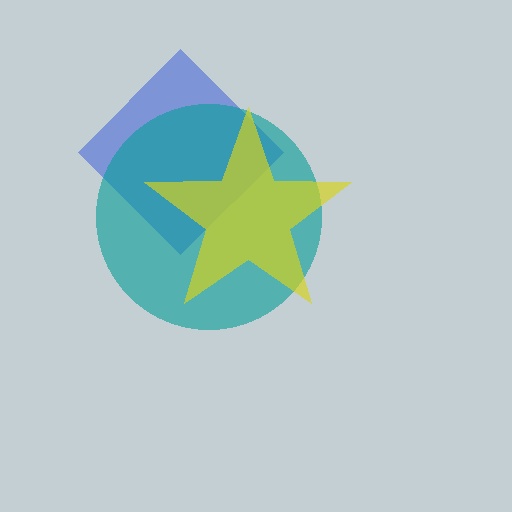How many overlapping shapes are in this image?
There are 3 overlapping shapes in the image.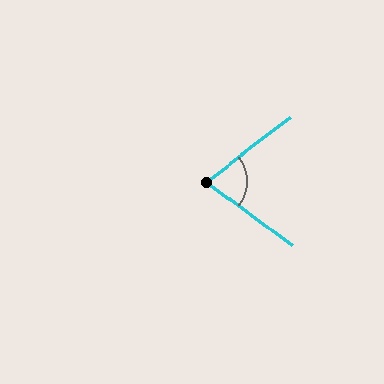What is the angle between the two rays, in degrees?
Approximately 74 degrees.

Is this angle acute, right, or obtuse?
It is acute.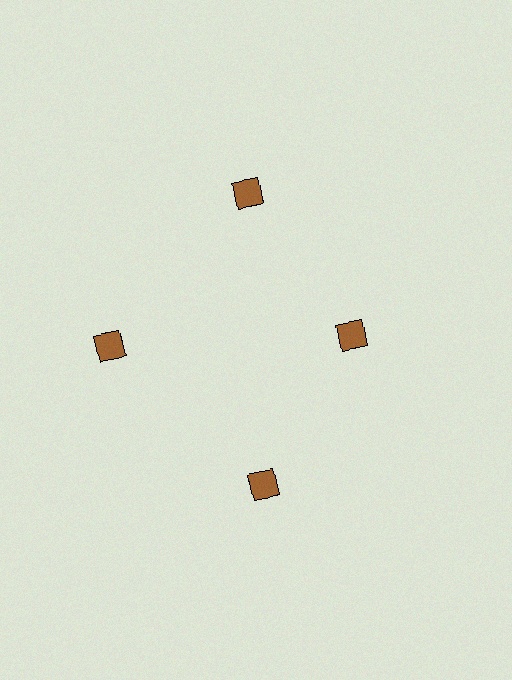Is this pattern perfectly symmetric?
No. The 4 brown diamonds are arranged in a ring, but one element near the 3 o'clock position is pulled inward toward the center, breaking the 4-fold rotational symmetry.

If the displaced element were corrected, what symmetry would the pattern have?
It would have 4-fold rotational symmetry — the pattern would map onto itself every 90 degrees.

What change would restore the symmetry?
The symmetry would be restored by moving it outward, back onto the ring so that all 4 diamonds sit at equal angles and equal distance from the center.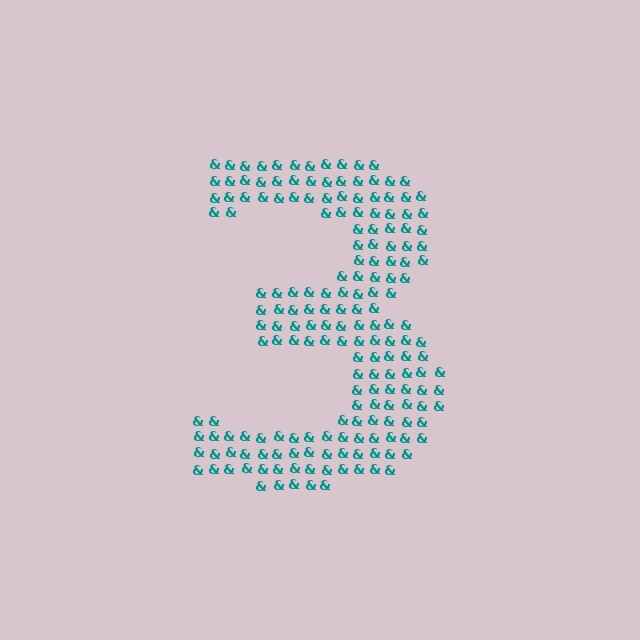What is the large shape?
The large shape is the digit 3.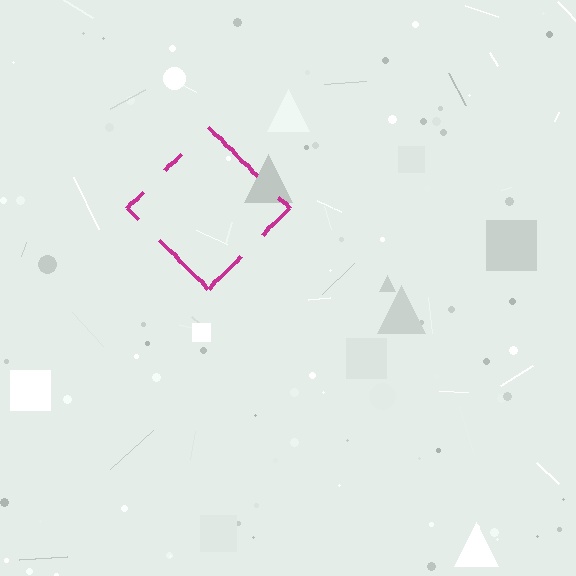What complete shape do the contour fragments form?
The contour fragments form a diamond.